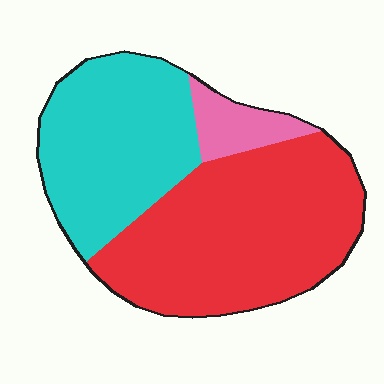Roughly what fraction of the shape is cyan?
Cyan covers roughly 40% of the shape.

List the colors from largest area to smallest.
From largest to smallest: red, cyan, pink.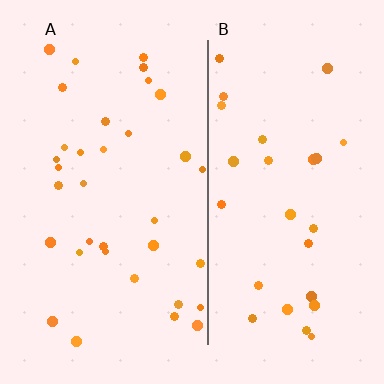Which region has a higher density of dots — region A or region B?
A (the left).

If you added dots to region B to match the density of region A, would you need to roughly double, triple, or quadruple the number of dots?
Approximately double.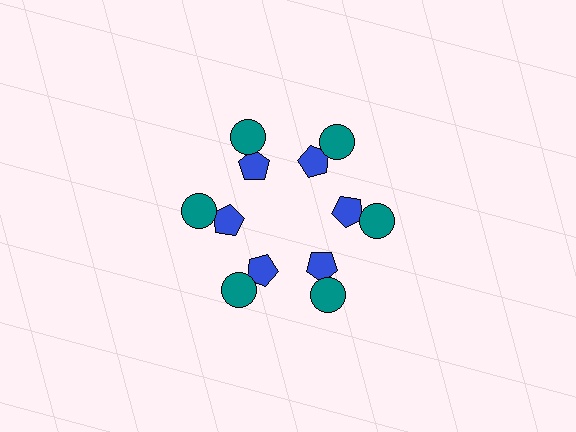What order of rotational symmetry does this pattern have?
This pattern has 6-fold rotational symmetry.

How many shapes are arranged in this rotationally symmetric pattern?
There are 12 shapes, arranged in 6 groups of 2.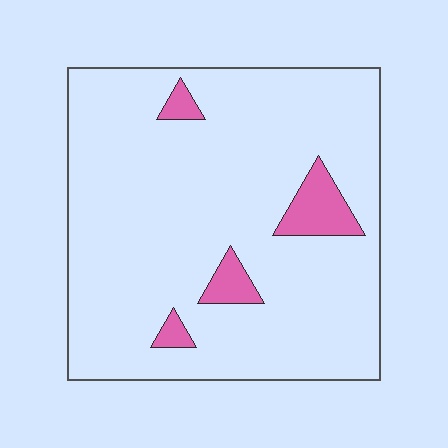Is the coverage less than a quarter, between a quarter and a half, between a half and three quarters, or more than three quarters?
Less than a quarter.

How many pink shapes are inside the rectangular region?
4.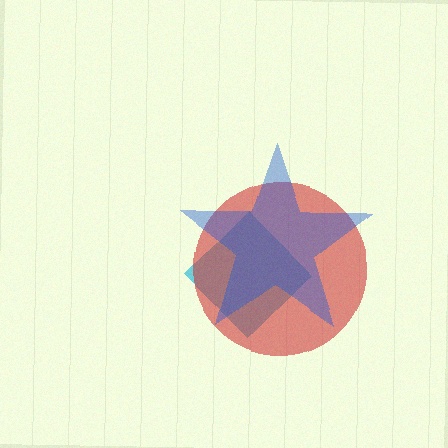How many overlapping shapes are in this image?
There are 3 overlapping shapes in the image.